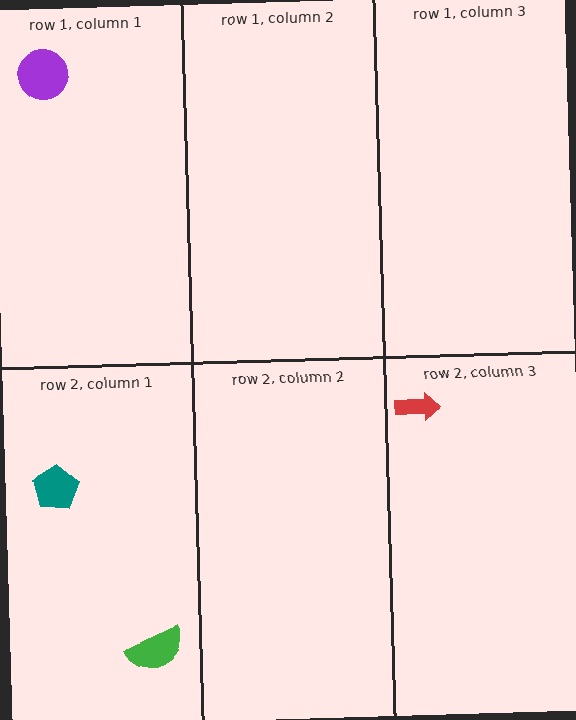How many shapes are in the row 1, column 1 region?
1.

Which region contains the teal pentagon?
The row 2, column 1 region.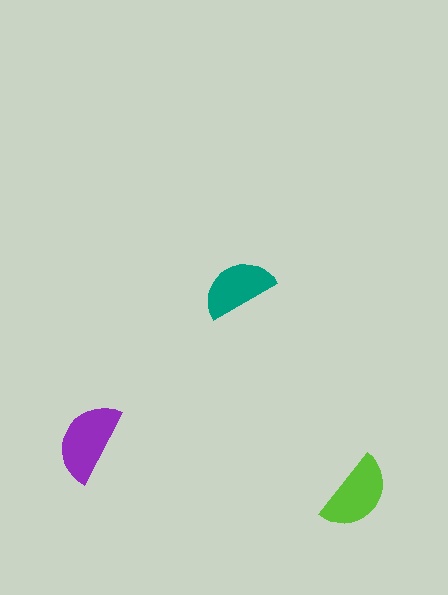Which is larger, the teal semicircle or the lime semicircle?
The lime one.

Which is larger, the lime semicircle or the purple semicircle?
The purple one.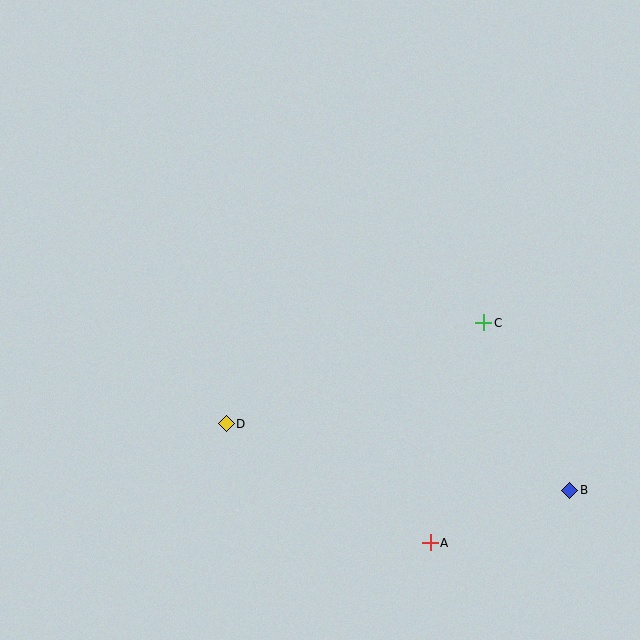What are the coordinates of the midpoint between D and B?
The midpoint between D and B is at (398, 457).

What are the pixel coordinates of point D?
Point D is at (226, 424).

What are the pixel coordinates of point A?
Point A is at (430, 543).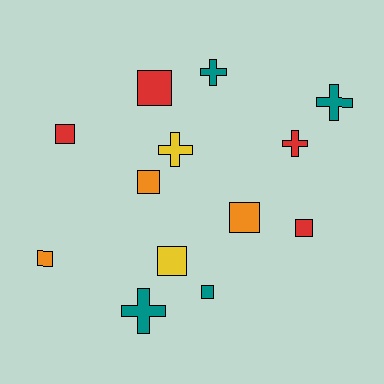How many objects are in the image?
There are 13 objects.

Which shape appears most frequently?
Square, with 8 objects.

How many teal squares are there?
There is 1 teal square.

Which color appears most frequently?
Red, with 4 objects.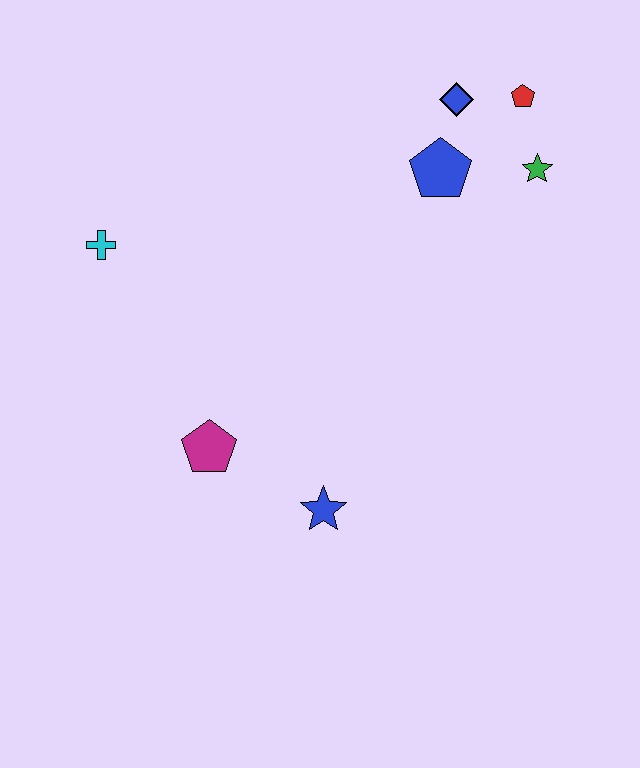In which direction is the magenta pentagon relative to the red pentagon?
The magenta pentagon is below the red pentagon.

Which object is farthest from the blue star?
The red pentagon is farthest from the blue star.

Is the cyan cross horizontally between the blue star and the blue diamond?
No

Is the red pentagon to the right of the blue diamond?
Yes